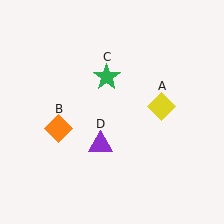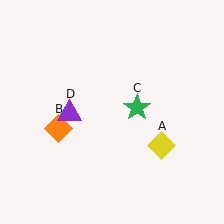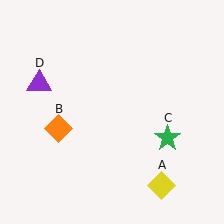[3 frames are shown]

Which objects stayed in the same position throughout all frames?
Orange diamond (object B) remained stationary.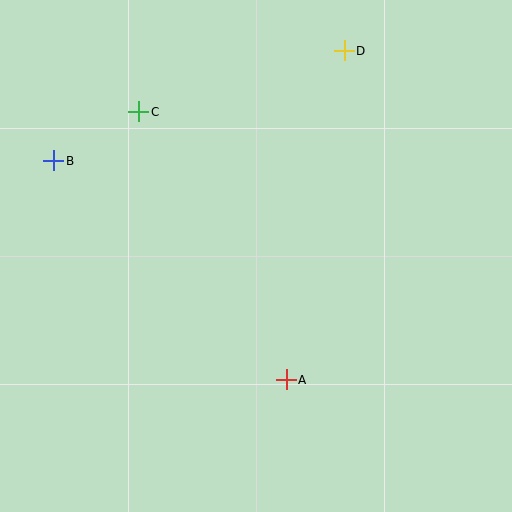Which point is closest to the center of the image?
Point A at (286, 380) is closest to the center.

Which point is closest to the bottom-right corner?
Point A is closest to the bottom-right corner.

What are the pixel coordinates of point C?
Point C is at (139, 112).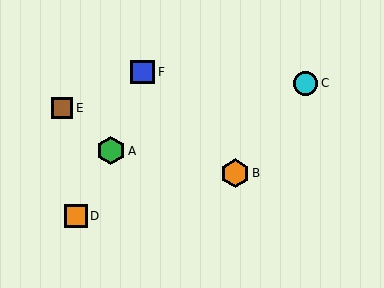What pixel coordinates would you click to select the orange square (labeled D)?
Click at (76, 216) to select the orange square D.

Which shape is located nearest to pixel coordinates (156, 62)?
The blue square (labeled F) at (143, 72) is nearest to that location.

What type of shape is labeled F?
Shape F is a blue square.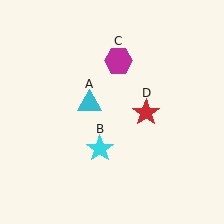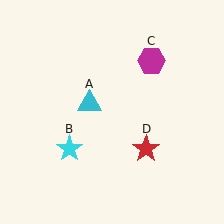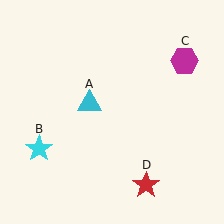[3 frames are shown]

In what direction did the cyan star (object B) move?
The cyan star (object B) moved left.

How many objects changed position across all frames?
3 objects changed position: cyan star (object B), magenta hexagon (object C), red star (object D).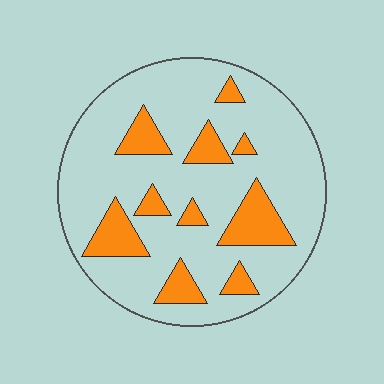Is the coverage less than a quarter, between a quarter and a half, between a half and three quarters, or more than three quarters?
Less than a quarter.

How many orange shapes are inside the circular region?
10.